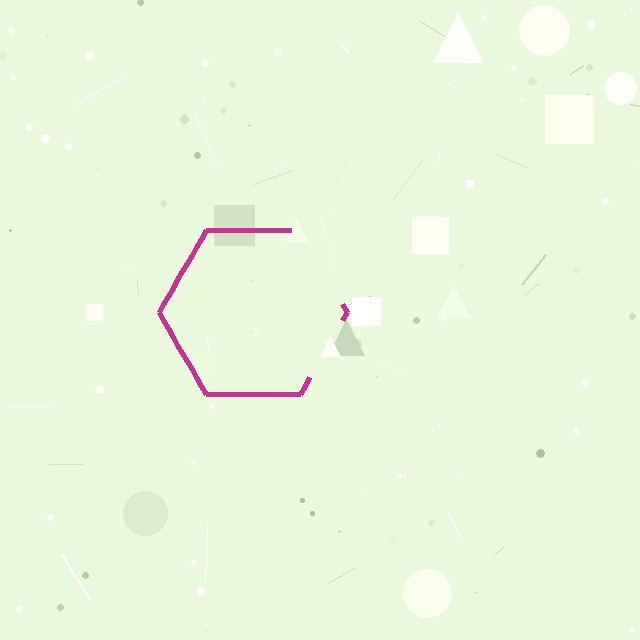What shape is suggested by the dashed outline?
The dashed outline suggests a hexagon.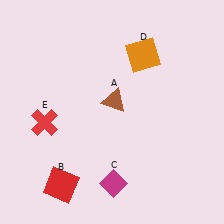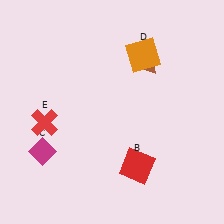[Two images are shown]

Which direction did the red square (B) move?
The red square (B) moved right.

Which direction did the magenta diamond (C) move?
The magenta diamond (C) moved left.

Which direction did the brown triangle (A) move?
The brown triangle (A) moved up.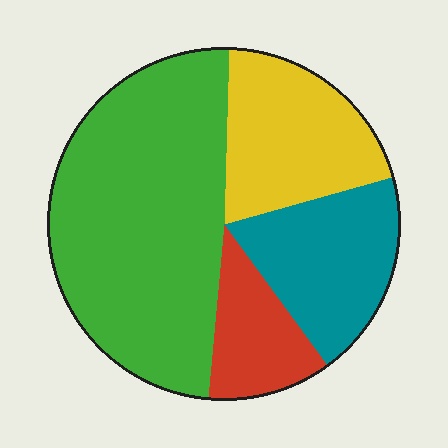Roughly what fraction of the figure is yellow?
Yellow covers roughly 20% of the figure.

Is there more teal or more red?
Teal.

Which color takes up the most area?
Green, at roughly 50%.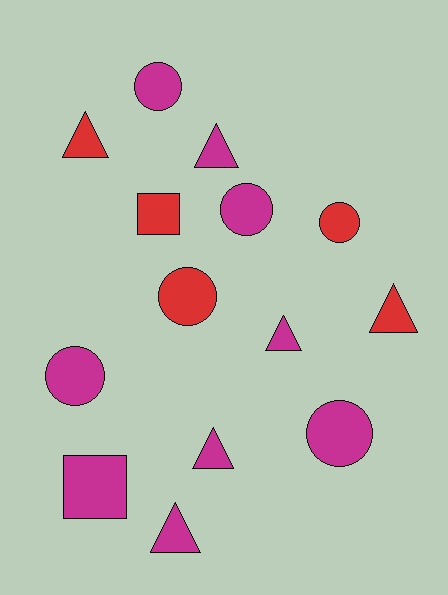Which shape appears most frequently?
Circle, with 6 objects.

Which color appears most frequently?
Magenta, with 9 objects.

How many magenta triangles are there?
There are 4 magenta triangles.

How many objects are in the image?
There are 14 objects.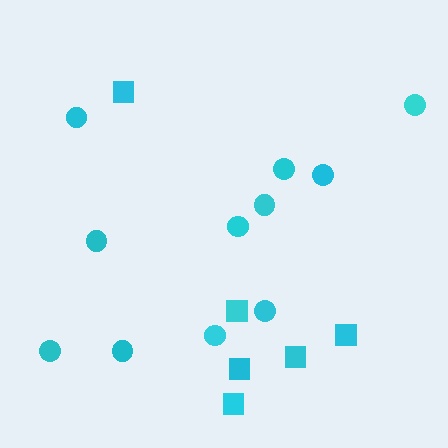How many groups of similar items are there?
There are 2 groups: one group of squares (6) and one group of circles (11).